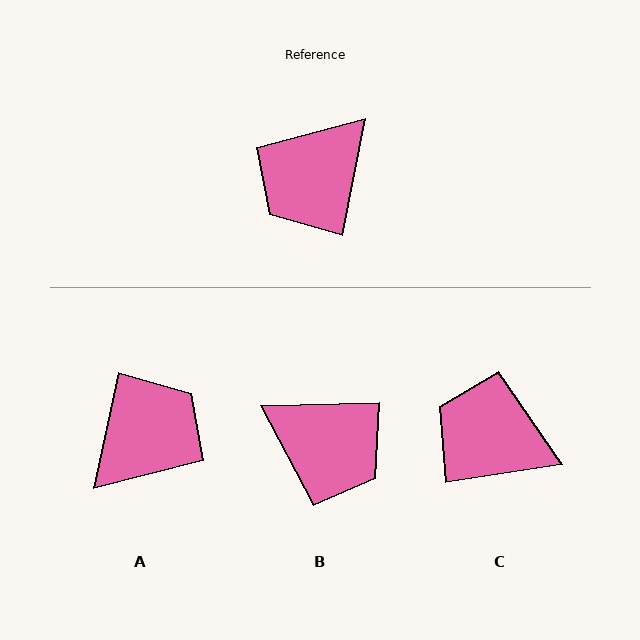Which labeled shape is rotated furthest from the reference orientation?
A, about 180 degrees away.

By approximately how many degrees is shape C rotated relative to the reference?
Approximately 70 degrees clockwise.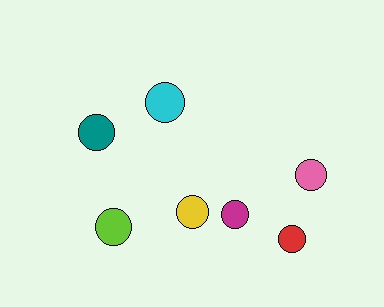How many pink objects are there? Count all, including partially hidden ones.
There is 1 pink object.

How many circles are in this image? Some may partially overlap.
There are 7 circles.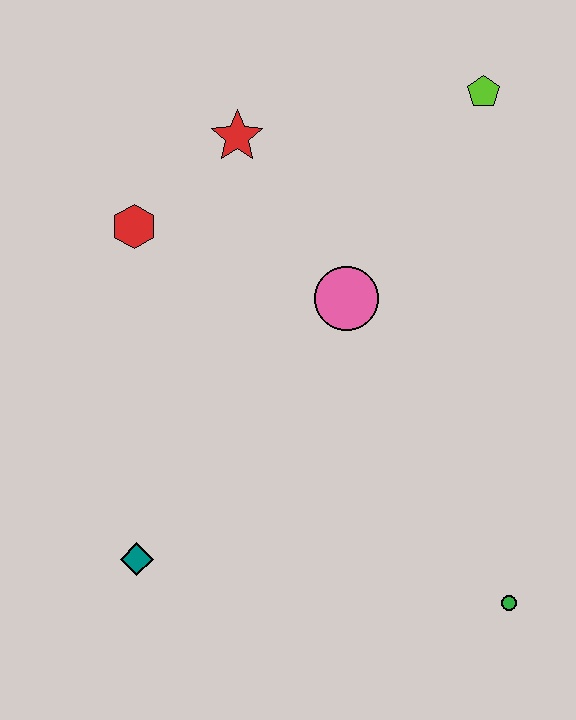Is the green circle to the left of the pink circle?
No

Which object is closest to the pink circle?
The red star is closest to the pink circle.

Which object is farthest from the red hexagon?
The green circle is farthest from the red hexagon.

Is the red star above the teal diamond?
Yes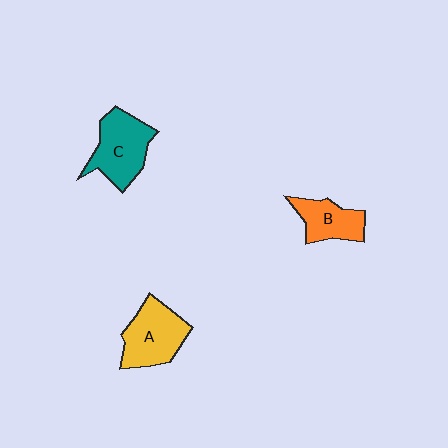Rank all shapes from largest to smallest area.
From largest to smallest: C (teal), A (yellow), B (orange).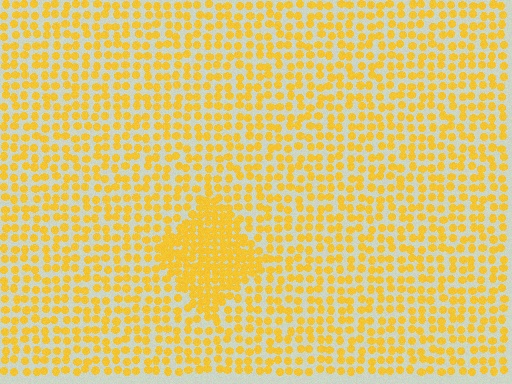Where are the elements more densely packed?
The elements are more densely packed inside the diamond boundary.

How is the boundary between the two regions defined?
The boundary is defined by a change in element density (approximately 1.9x ratio). All elements are the same color, size, and shape.